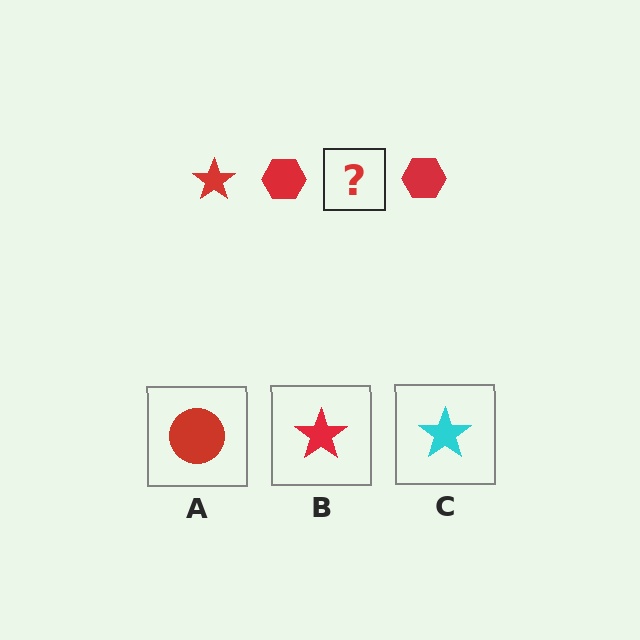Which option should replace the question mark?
Option B.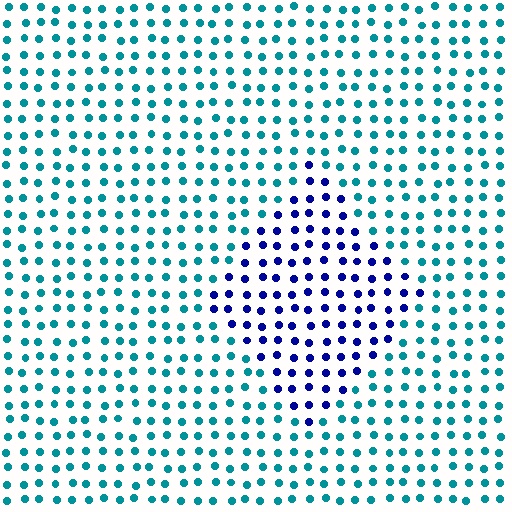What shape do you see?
I see a diamond.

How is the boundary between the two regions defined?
The boundary is defined purely by a slight shift in hue (about 56 degrees). Spacing, size, and orientation are identical on both sides.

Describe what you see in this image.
The image is filled with small teal elements in a uniform arrangement. A diamond-shaped region is visible where the elements are tinted to a slightly different hue, forming a subtle color boundary.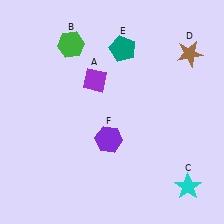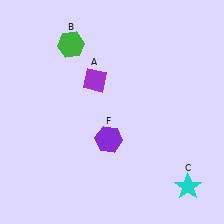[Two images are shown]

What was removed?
The teal pentagon (E), the brown star (D) were removed in Image 2.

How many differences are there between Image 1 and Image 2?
There are 2 differences between the two images.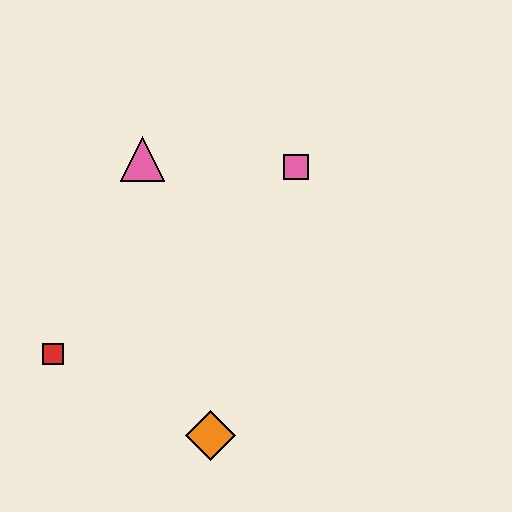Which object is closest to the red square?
The orange diamond is closest to the red square.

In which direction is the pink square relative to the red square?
The pink square is to the right of the red square.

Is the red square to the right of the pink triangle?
No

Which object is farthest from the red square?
The pink square is farthest from the red square.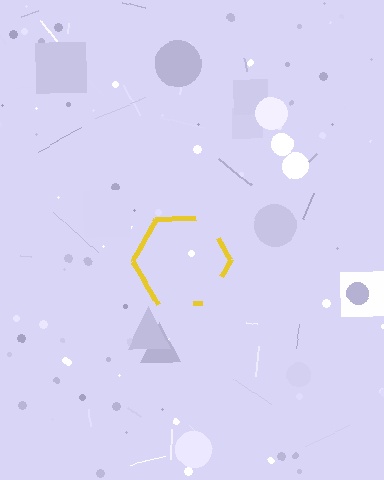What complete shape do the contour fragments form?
The contour fragments form a hexagon.